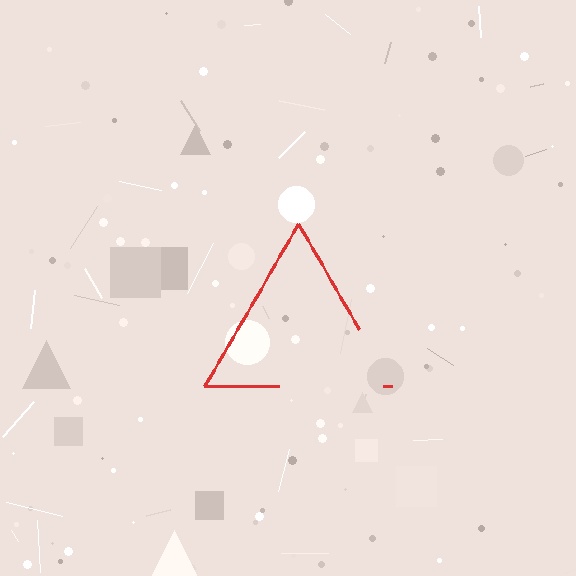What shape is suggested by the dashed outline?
The dashed outline suggests a triangle.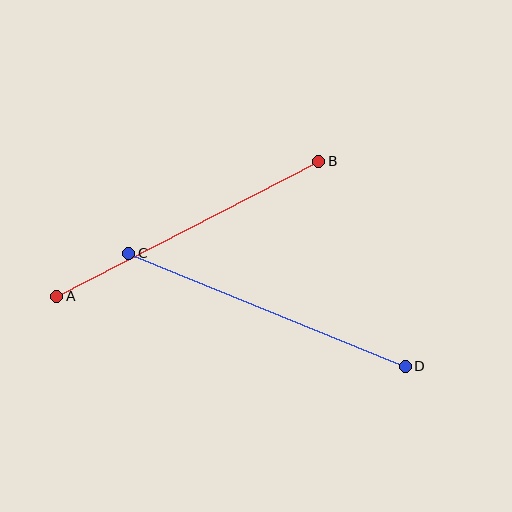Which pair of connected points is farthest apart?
Points C and D are farthest apart.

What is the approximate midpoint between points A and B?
The midpoint is at approximately (188, 229) pixels.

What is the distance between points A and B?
The distance is approximately 295 pixels.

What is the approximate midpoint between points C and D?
The midpoint is at approximately (267, 310) pixels.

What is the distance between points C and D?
The distance is approximately 299 pixels.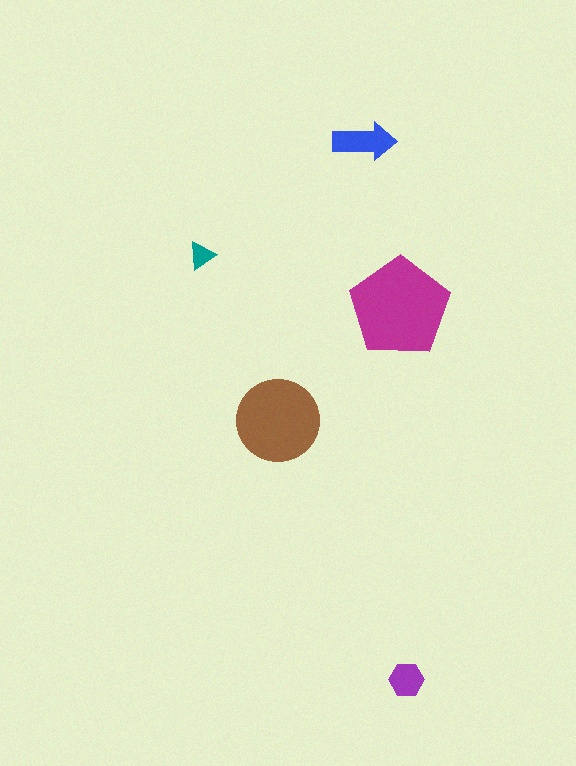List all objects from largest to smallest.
The magenta pentagon, the brown circle, the blue arrow, the purple hexagon, the teal triangle.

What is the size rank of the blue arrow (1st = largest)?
3rd.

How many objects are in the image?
There are 5 objects in the image.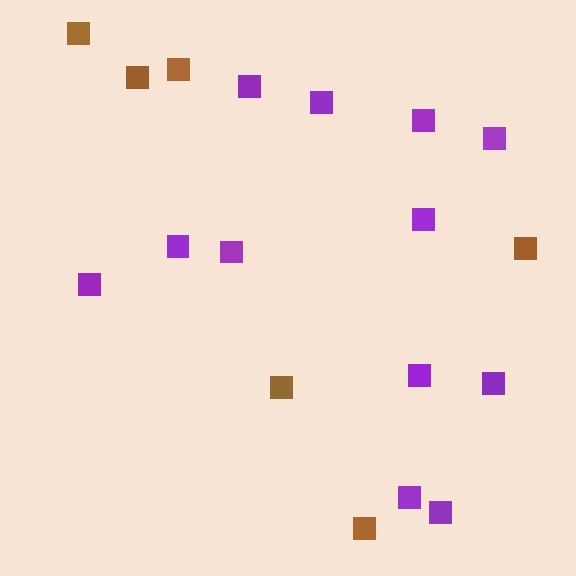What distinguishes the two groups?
There are 2 groups: one group of brown squares (6) and one group of purple squares (12).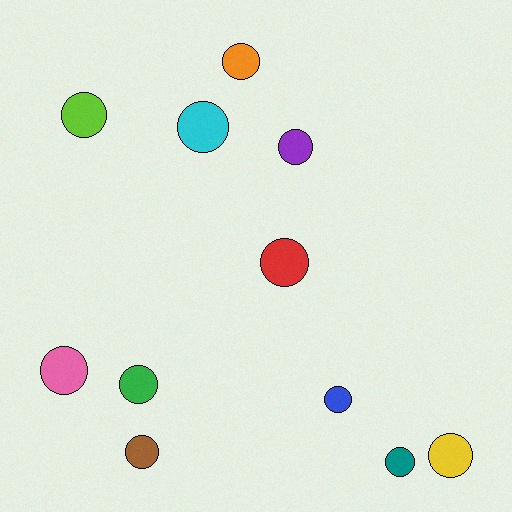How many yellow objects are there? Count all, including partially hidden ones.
There is 1 yellow object.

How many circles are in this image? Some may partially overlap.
There are 11 circles.